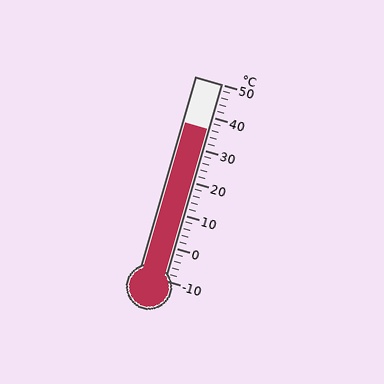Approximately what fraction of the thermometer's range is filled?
The thermometer is filled to approximately 75% of its range.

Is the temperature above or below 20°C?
The temperature is above 20°C.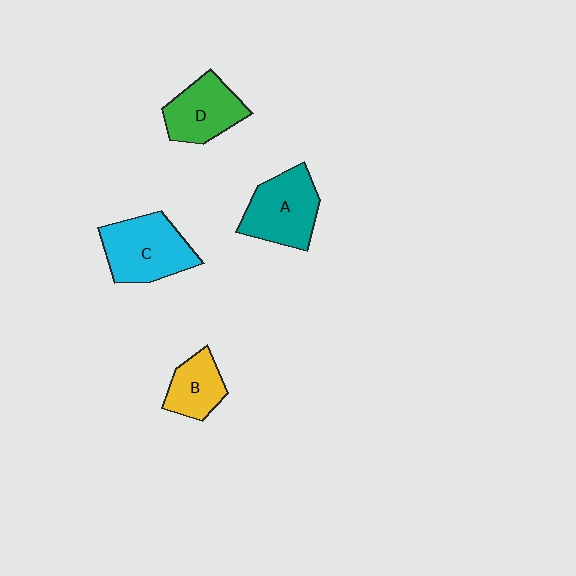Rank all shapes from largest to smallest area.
From largest to smallest: C (cyan), A (teal), D (green), B (yellow).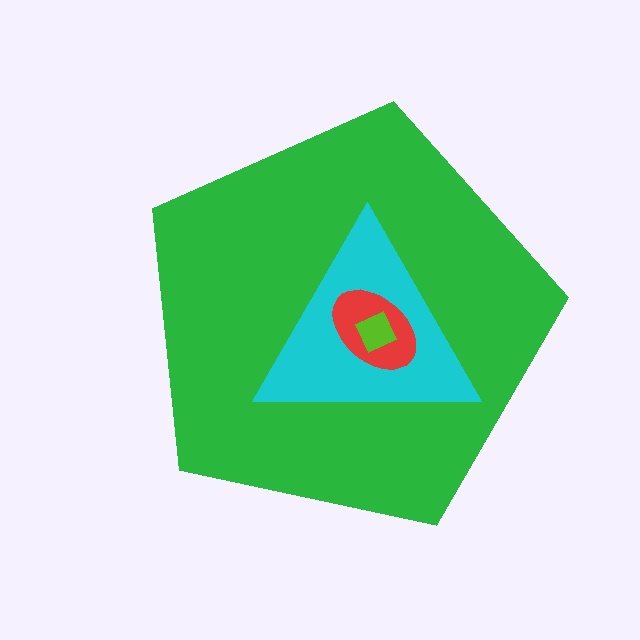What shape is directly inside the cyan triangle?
The red ellipse.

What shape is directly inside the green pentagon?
The cyan triangle.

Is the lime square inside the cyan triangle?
Yes.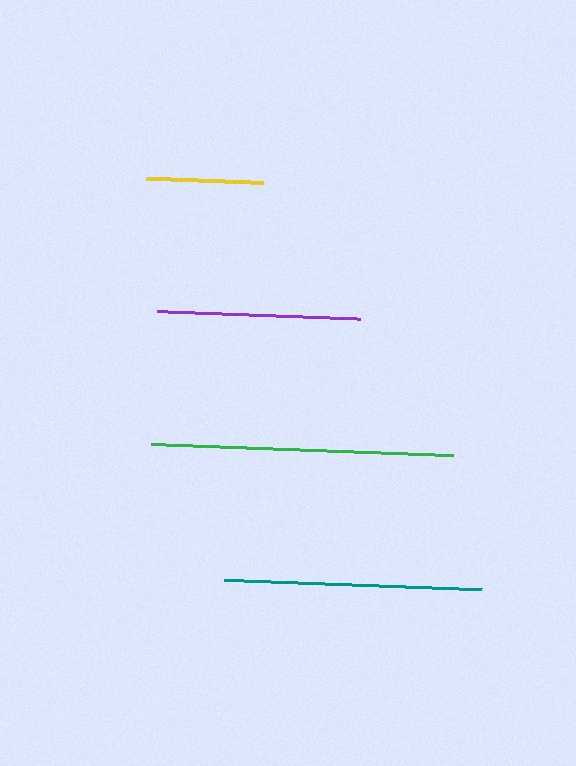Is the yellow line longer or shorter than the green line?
The green line is longer than the yellow line.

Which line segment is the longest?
The green line is the longest at approximately 303 pixels.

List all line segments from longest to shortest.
From longest to shortest: green, teal, purple, yellow.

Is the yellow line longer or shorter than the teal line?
The teal line is longer than the yellow line.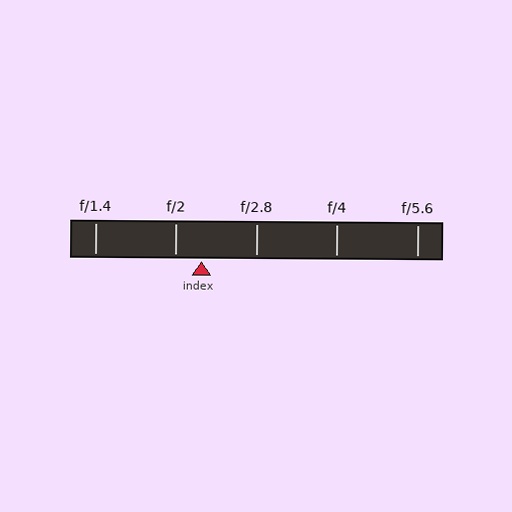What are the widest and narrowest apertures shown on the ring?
The widest aperture shown is f/1.4 and the narrowest is f/5.6.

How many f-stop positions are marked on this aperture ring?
There are 5 f-stop positions marked.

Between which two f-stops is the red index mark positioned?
The index mark is between f/2 and f/2.8.